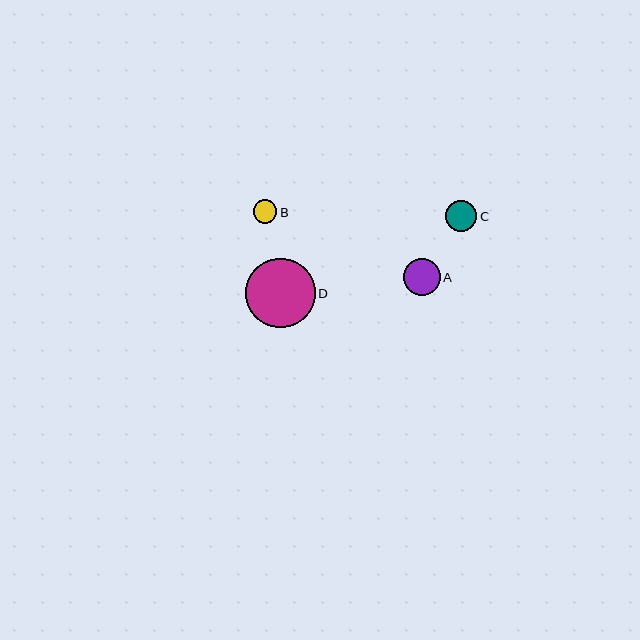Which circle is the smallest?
Circle B is the smallest with a size of approximately 23 pixels.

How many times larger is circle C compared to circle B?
Circle C is approximately 1.3 times the size of circle B.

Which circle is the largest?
Circle D is the largest with a size of approximately 69 pixels.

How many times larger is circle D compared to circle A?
Circle D is approximately 1.9 times the size of circle A.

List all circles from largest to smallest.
From largest to smallest: D, A, C, B.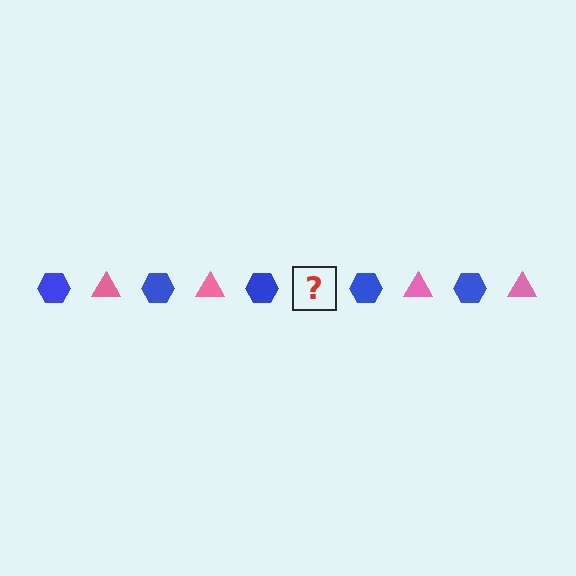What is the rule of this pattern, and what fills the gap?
The rule is that the pattern alternates between blue hexagon and pink triangle. The gap should be filled with a pink triangle.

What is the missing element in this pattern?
The missing element is a pink triangle.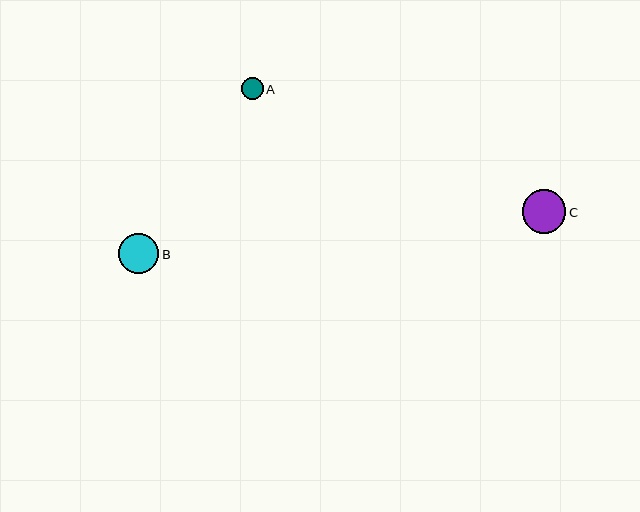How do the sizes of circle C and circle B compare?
Circle C and circle B are approximately the same size.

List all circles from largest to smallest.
From largest to smallest: C, B, A.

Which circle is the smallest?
Circle A is the smallest with a size of approximately 22 pixels.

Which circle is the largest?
Circle C is the largest with a size of approximately 43 pixels.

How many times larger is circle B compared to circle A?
Circle B is approximately 1.9 times the size of circle A.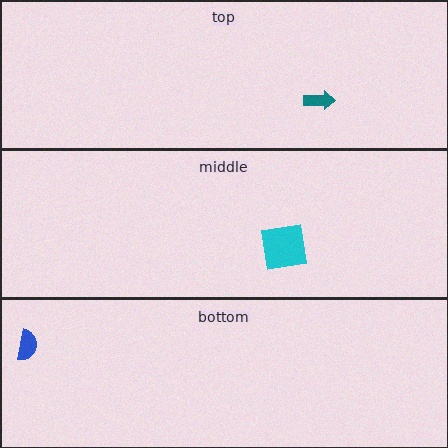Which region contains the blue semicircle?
The bottom region.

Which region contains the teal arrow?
The top region.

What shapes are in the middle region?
The cyan square.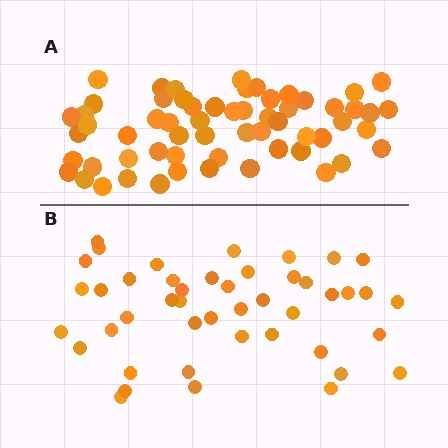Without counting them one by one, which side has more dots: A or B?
Region A (the top region) has more dots.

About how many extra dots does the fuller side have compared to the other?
Region A has approximately 15 more dots than region B.